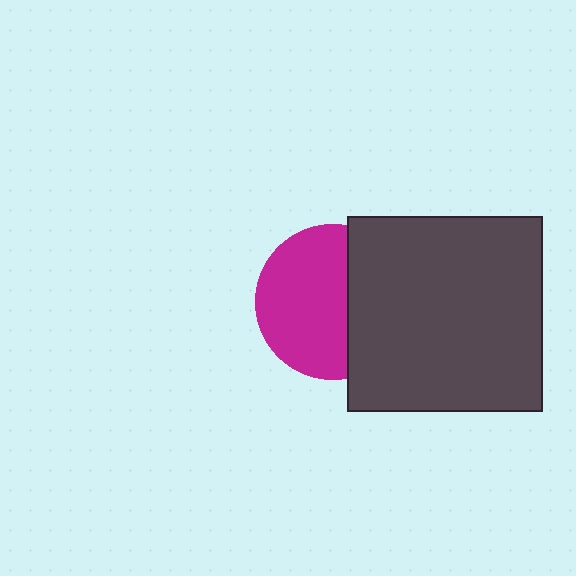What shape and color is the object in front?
The object in front is a dark gray square.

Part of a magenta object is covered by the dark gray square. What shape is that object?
It is a circle.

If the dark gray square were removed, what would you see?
You would see the complete magenta circle.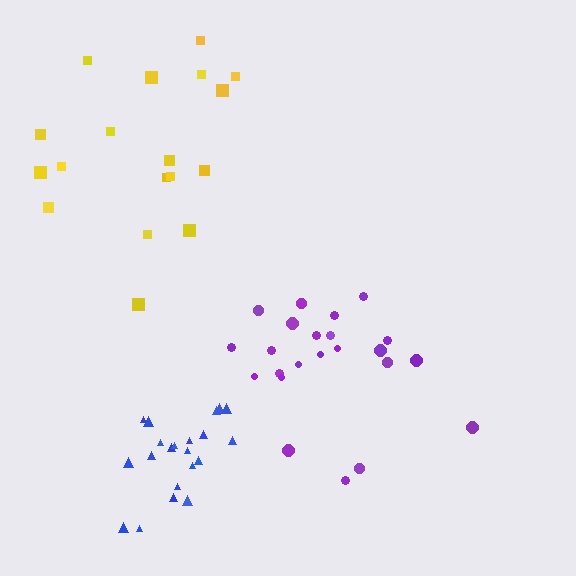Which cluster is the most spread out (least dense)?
Yellow.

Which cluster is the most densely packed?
Blue.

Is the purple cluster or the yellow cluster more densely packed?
Purple.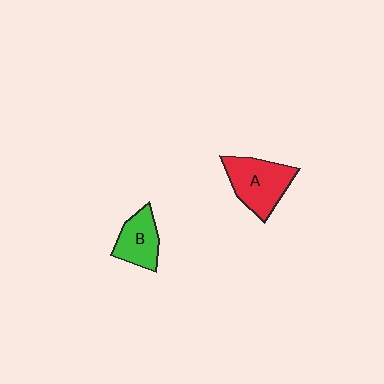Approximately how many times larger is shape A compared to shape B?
Approximately 1.4 times.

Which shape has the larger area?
Shape A (red).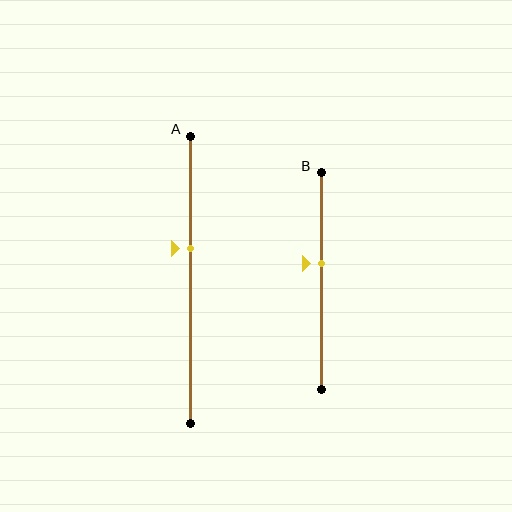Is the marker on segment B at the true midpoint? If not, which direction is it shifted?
No, the marker on segment B is shifted upward by about 8% of the segment length.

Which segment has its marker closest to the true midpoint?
Segment B has its marker closest to the true midpoint.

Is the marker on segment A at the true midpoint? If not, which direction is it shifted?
No, the marker on segment A is shifted upward by about 11% of the segment length.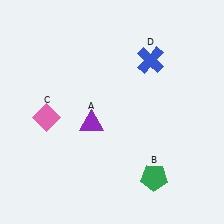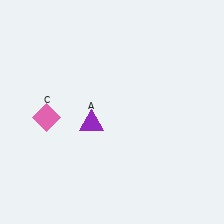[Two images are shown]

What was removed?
The blue cross (D), the green pentagon (B) were removed in Image 2.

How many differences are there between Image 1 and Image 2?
There are 2 differences between the two images.